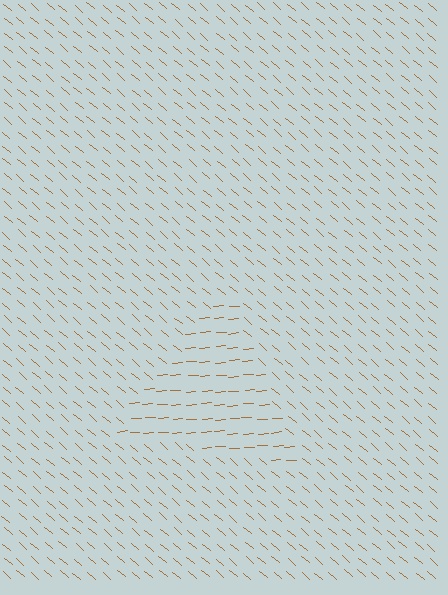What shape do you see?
I see a triangle.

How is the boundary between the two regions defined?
The boundary is defined purely by a change in line orientation (approximately 45 degrees difference). All lines are the same color and thickness.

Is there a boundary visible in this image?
Yes, there is a texture boundary formed by a change in line orientation.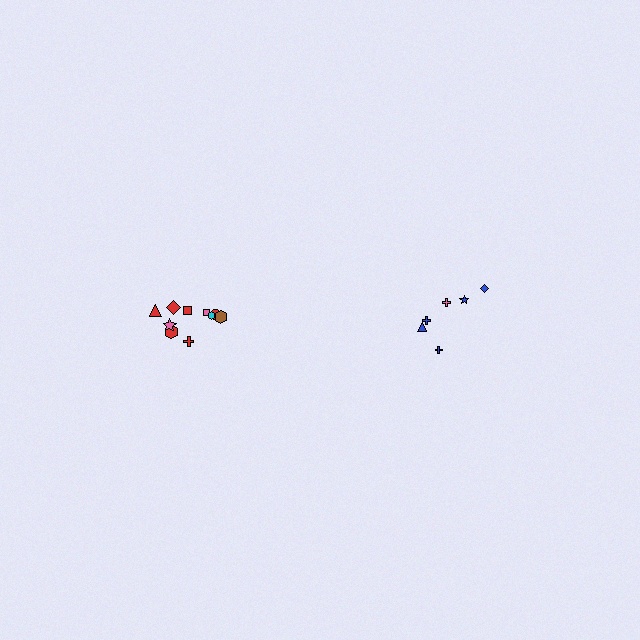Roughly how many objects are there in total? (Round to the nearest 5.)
Roughly 15 objects in total.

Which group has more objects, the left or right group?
The left group.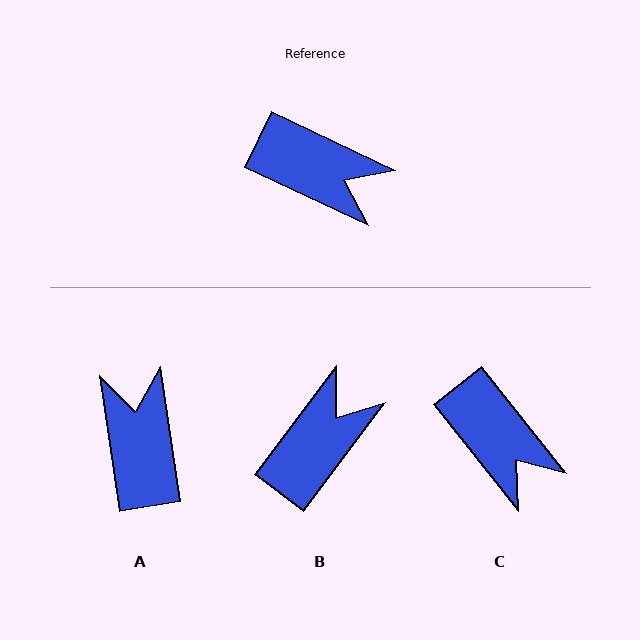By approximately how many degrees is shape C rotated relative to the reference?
Approximately 26 degrees clockwise.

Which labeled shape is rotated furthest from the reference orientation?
A, about 124 degrees away.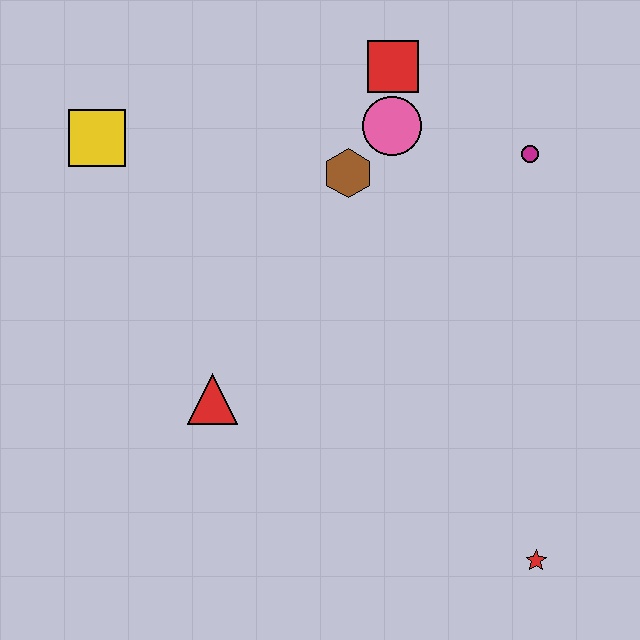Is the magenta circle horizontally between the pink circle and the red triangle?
No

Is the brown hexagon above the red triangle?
Yes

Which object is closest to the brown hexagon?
The pink circle is closest to the brown hexagon.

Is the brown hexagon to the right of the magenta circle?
No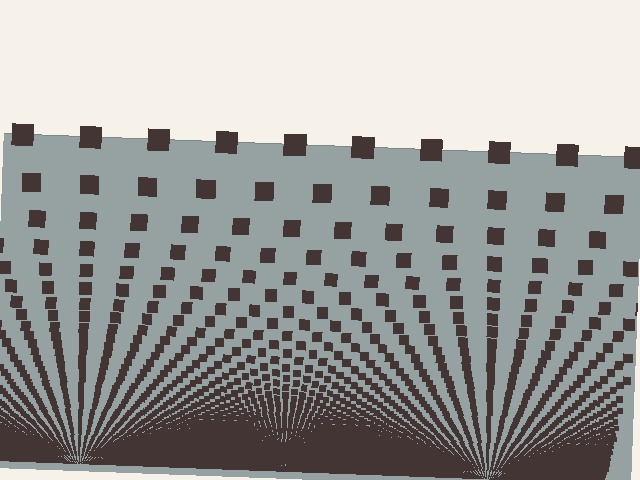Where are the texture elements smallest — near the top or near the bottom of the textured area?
Near the bottom.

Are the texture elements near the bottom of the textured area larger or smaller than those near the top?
Smaller. The gradient is inverted — elements near the bottom are smaller and denser.